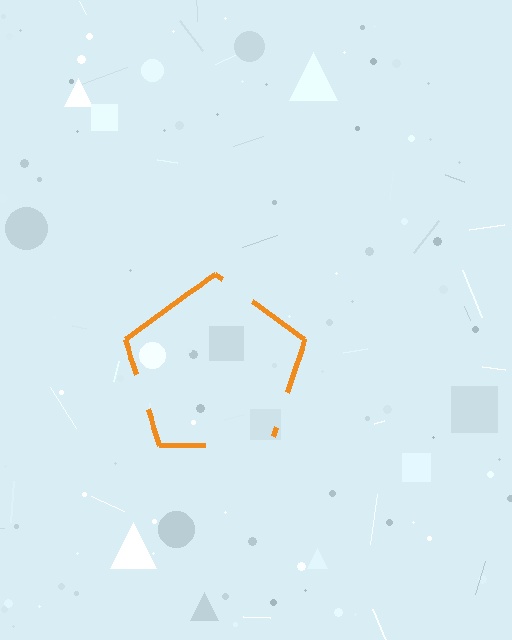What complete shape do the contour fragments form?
The contour fragments form a pentagon.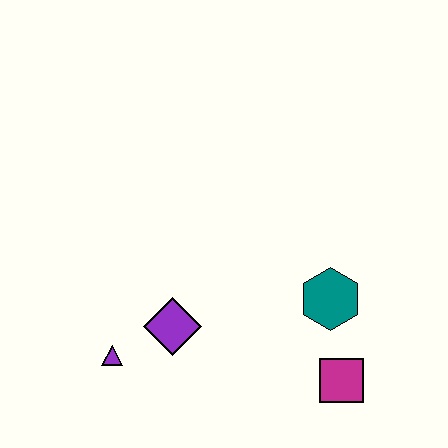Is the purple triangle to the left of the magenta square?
Yes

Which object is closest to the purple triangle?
The purple diamond is closest to the purple triangle.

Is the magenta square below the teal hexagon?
Yes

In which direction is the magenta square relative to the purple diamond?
The magenta square is to the right of the purple diamond.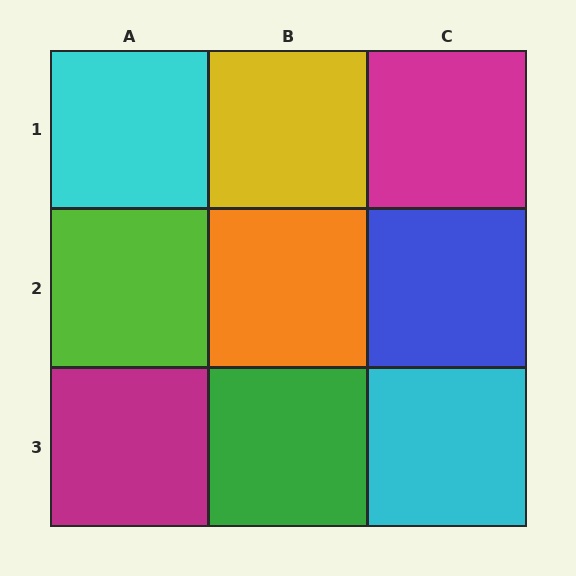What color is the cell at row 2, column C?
Blue.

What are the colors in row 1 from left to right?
Cyan, yellow, magenta.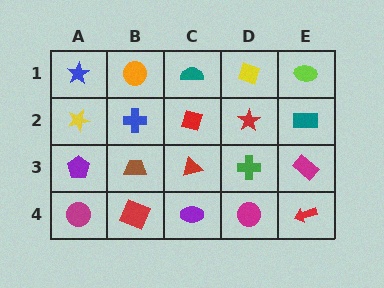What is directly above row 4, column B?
A brown trapezoid.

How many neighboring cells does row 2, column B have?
4.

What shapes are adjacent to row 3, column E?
A teal rectangle (row 2, column E), a red arrow (row 4, column E), a green cross (row 3, column D).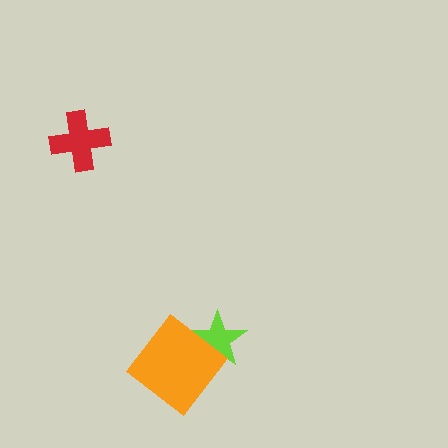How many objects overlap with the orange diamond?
1 object overlaps with the orange diamond.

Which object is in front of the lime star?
The orange diamond is in front of the lime star.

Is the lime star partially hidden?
Yes, it is partially covered by another shape.